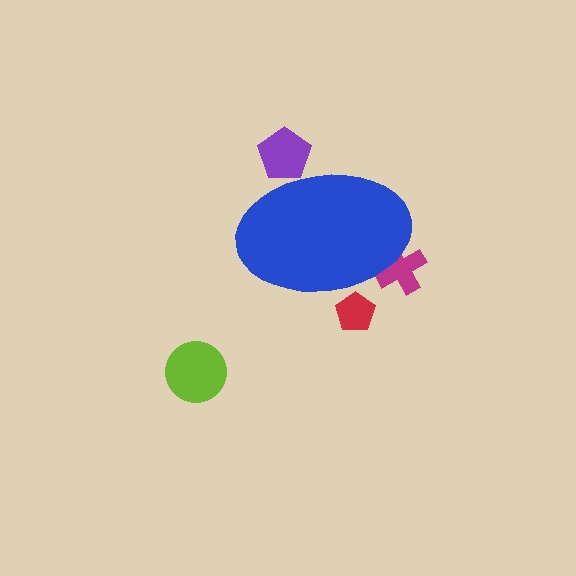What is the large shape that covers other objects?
A blue ellipse.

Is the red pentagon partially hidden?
Yes, the red pentagon is partially hidden behind the blue ellipse.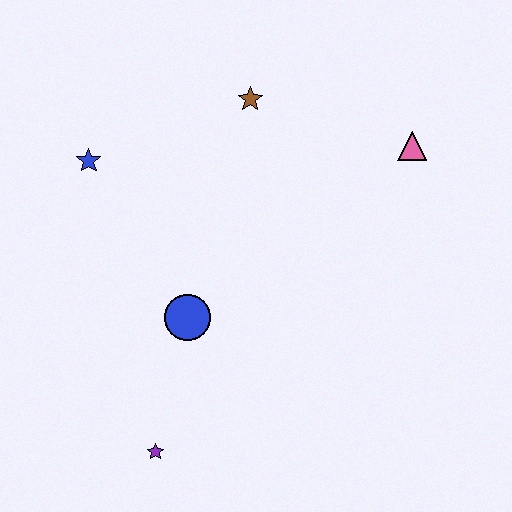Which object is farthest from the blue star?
The pink triangle is farthest from the blue star.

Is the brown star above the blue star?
Yes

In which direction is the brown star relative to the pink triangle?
The brown star is to the left of the pink triangle.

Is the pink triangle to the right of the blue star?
Yes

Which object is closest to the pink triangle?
The brown star is closest to the pink triangle.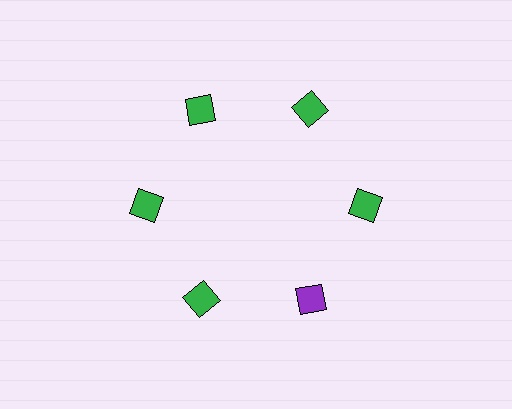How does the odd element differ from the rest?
It has a different color: purple instead of green.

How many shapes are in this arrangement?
There are 6 shapes arranged in a ring pattern.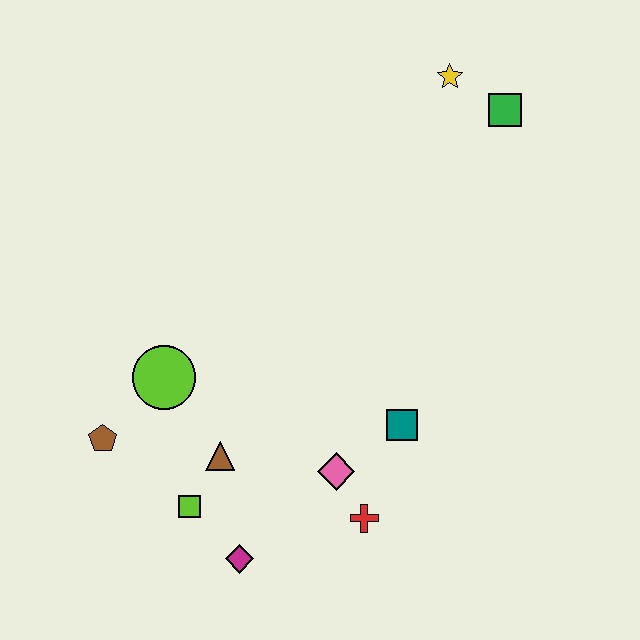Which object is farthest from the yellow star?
The magenta diamond is farthest from the yellow star.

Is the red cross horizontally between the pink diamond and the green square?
Yes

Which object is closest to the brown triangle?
The lime square is closest to the brown triangle.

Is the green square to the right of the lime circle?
Yes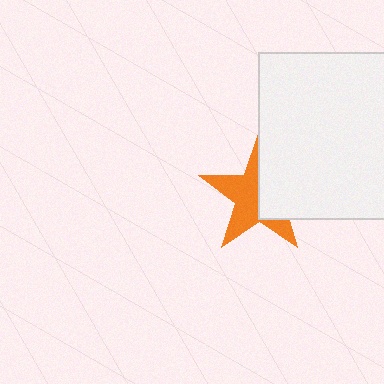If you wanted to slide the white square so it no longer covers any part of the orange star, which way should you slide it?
Slide it right — that is the most direct way to separate the two shapes.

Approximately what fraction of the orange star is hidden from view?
Roughly 44% of the orange star is hidden behind the white square.